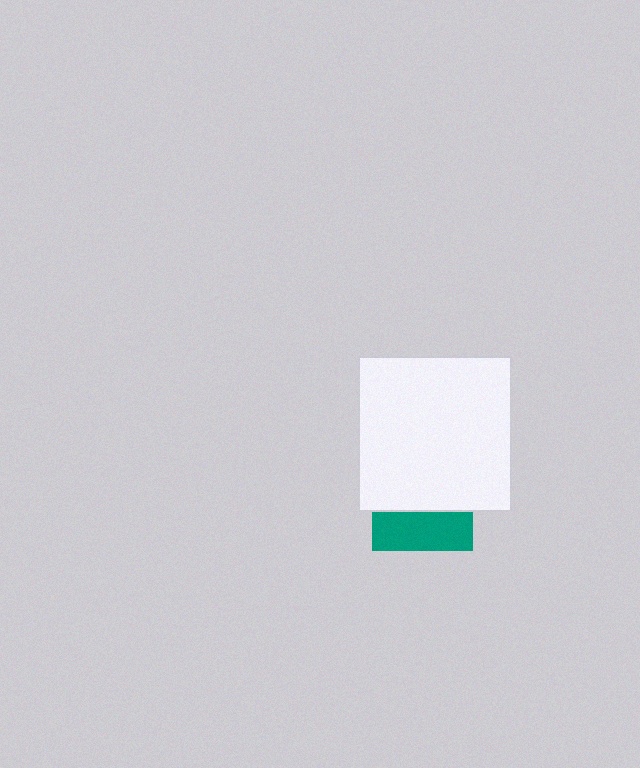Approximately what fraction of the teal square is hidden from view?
Roughly 61% of the teal square is hidden behind the white rectangle.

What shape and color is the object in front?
The object in front is a white rectangle.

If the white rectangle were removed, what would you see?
You would see the complete teal square.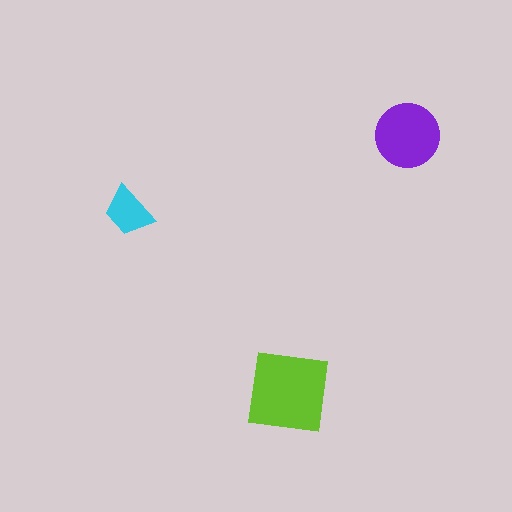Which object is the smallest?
The cyan trapezoid.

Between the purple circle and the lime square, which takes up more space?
The lime square.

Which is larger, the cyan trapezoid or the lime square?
The lime square.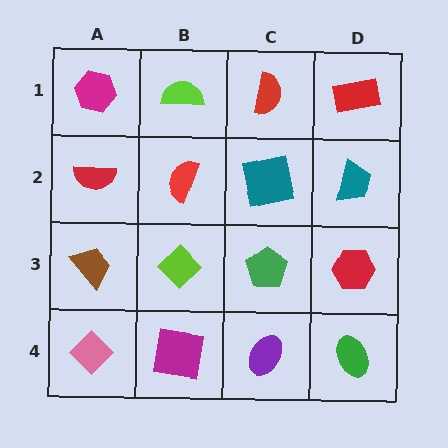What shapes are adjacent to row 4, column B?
A lime diamond (row 3, column B), a pink diamond (row 4, column A), a purple ellipse (row 4, column C).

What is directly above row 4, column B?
A lime diamond.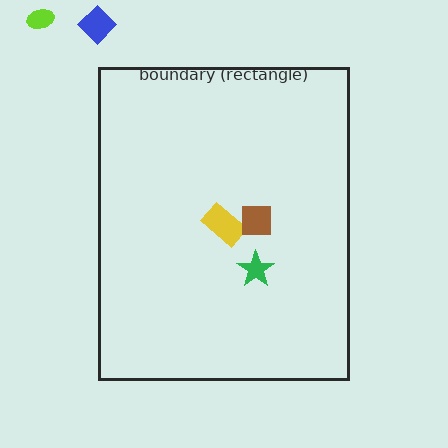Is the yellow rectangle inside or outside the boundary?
Inside.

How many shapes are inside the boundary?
3 inside, 2 outside.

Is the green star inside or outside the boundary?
Inside.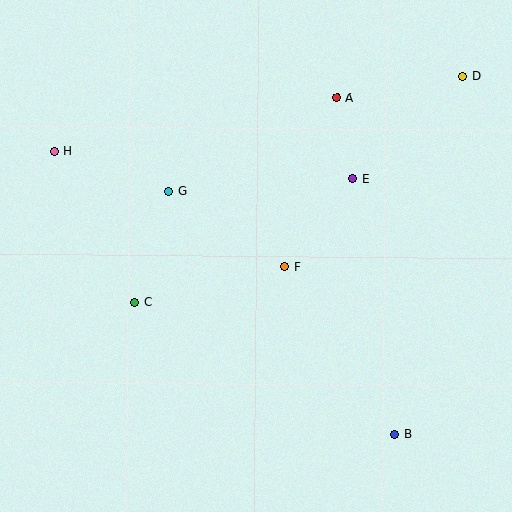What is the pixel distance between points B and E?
The distance between B and E is 259 pixels.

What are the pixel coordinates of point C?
Point C is at (134, 302).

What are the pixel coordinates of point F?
Point F is at (285, 267).